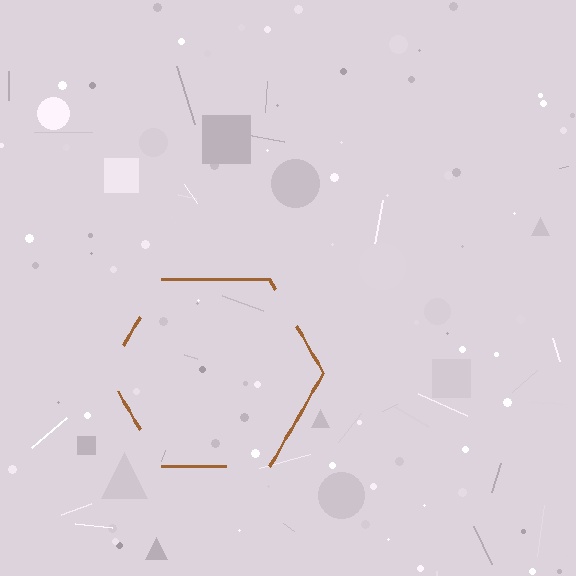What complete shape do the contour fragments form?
The contour fragments form a hexagon.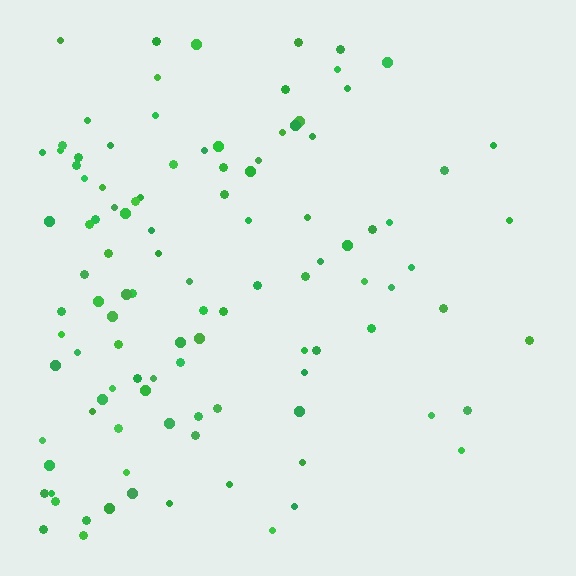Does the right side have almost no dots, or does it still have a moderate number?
Still a moderate number, just noticeably fewer than the left.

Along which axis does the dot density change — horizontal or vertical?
Horizontal.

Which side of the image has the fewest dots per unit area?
The right.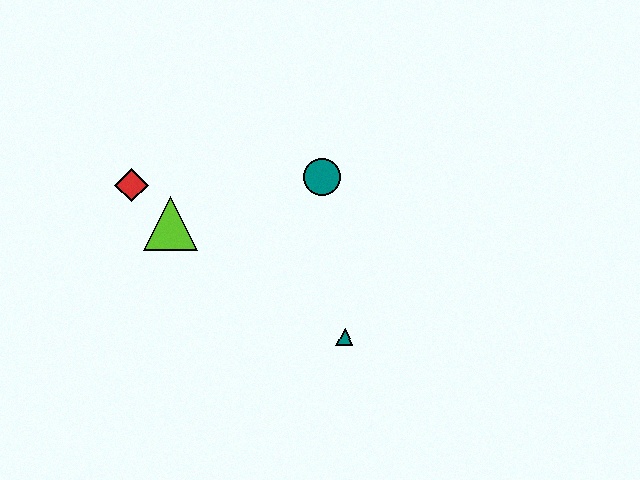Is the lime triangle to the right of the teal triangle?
No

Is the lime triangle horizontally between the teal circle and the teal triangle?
No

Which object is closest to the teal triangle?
The teal circle is closest to the teal triangle.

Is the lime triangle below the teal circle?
Yes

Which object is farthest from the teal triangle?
The red diamond is farthest from the teal triangle.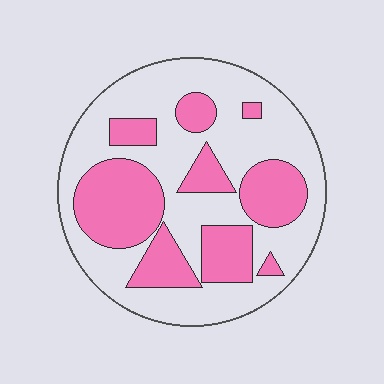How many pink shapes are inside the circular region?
9.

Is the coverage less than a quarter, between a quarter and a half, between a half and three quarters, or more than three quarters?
Between a quarter and a half.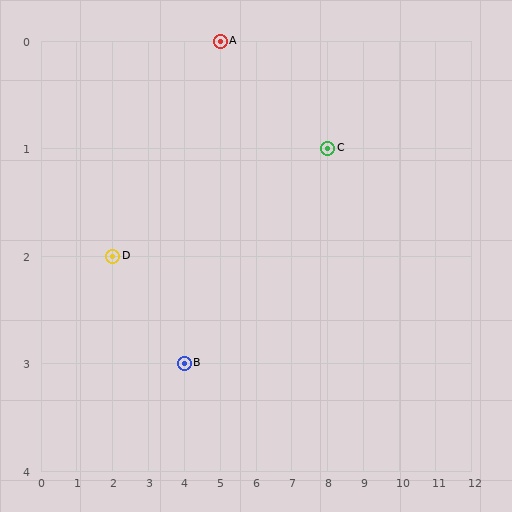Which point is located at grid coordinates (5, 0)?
Point A is at (5, 0).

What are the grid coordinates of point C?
Point C is at grid coordinates (8, 1).